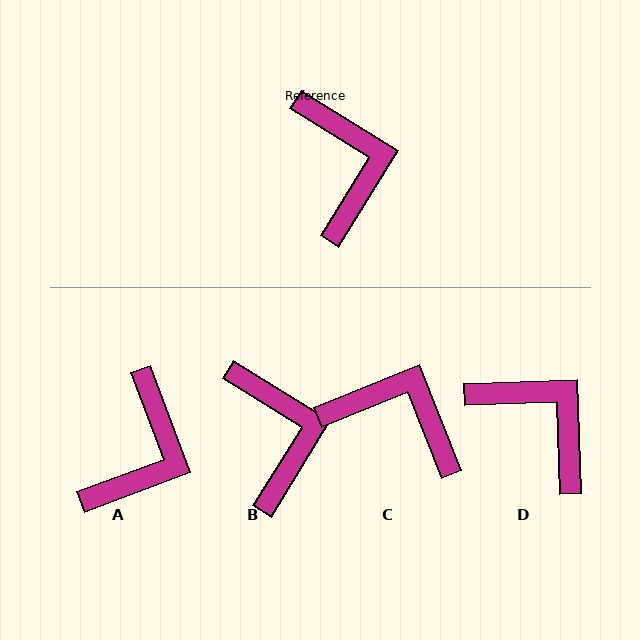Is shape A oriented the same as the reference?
No, it is off by about 38 degrees.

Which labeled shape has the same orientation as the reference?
B.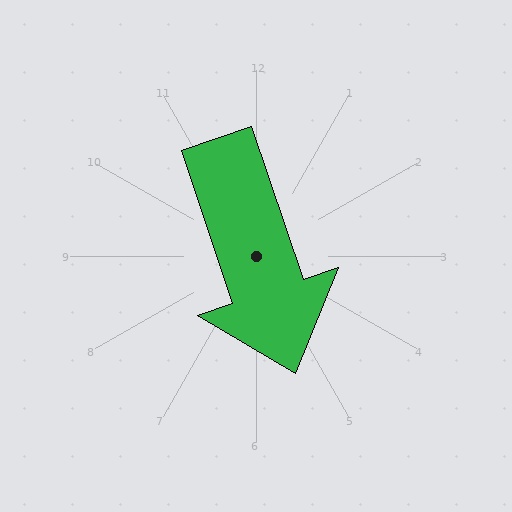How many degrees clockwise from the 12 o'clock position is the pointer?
Approximately 161 degrees.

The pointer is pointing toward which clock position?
Roughly 5 o'clock.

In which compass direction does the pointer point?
South.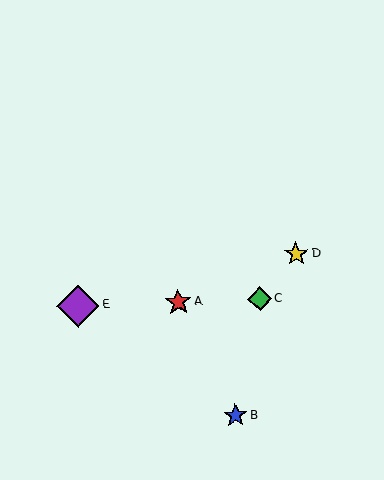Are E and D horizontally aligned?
No, E is at y≈306 and D is at y≈254.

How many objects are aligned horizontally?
3 objects (A, C, E) are aligned horizontally.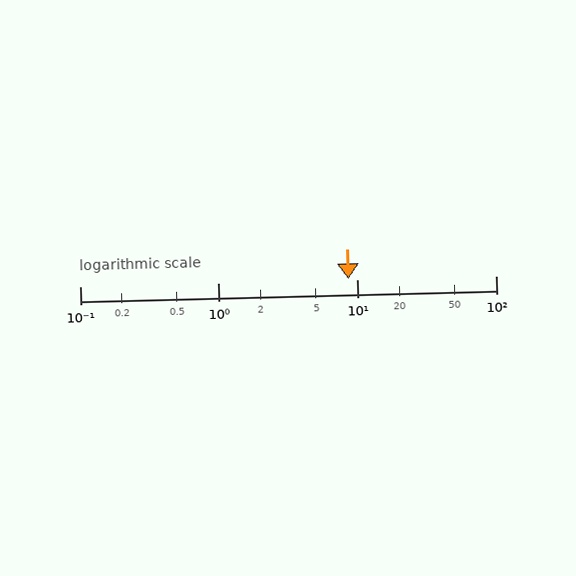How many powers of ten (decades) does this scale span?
The scale spans 3 decades, from 0.1 to 100.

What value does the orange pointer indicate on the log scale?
The pointer indicates approximately 8.6.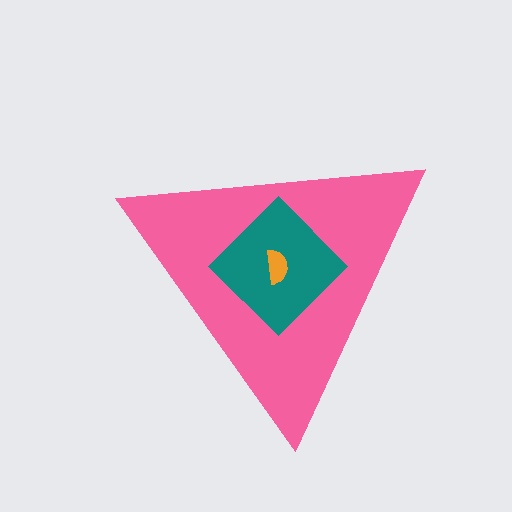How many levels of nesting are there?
3.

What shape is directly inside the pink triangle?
The teal diamond.